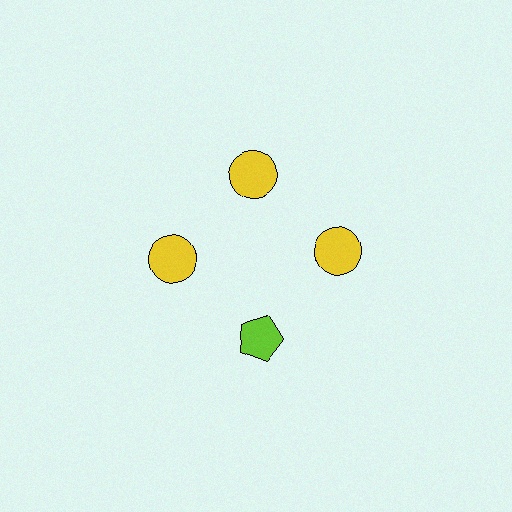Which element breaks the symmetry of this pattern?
The lime pentagon at roughly the 6 o'clock position breaks the symmetry. All other shapes are yellow circles.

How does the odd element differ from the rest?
It differs in both color (lime instead of yellow) and shape (pentagon instead of circle).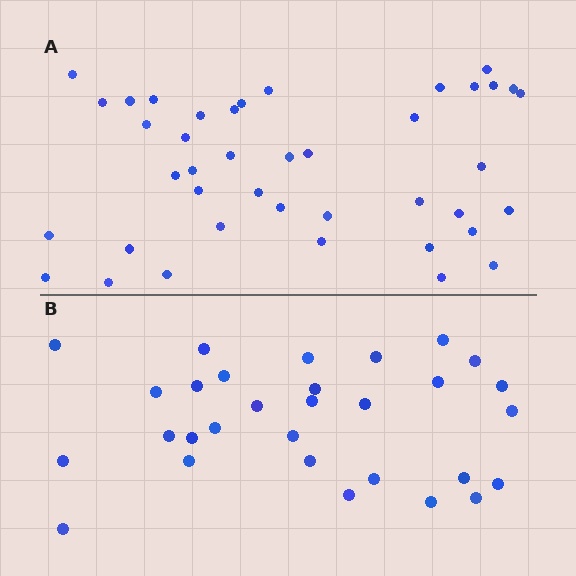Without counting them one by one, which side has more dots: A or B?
Region A (the top region) has more dots.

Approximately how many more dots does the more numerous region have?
Region A has roughly 12 or so more dots than region B.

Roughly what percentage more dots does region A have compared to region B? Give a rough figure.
About 35% more.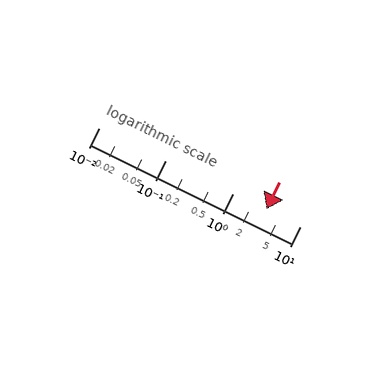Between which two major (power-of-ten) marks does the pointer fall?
The pointer is between 1 and 10.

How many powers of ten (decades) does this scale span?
The scale spans 3 decades, from 0.01 to 10.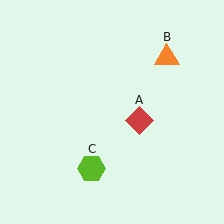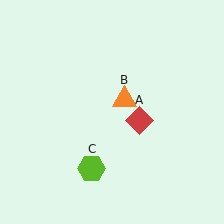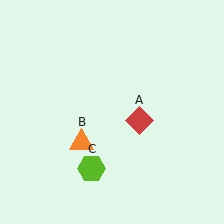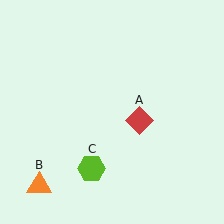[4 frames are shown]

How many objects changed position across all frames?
1 object changed position: orange triangle (object B).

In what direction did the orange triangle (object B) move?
The orange triangle (object B) moved down and to the left.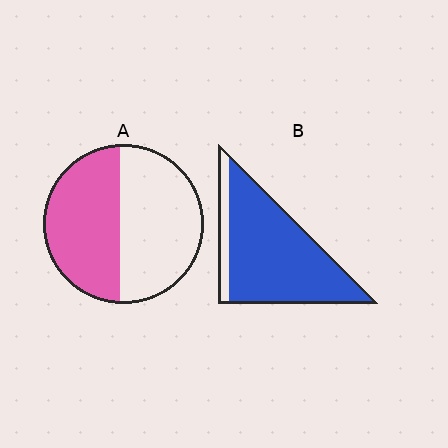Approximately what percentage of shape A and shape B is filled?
A is approximately 45% and B is approximately 85%.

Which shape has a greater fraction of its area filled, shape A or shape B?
Shape B.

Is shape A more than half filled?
Roughly half.